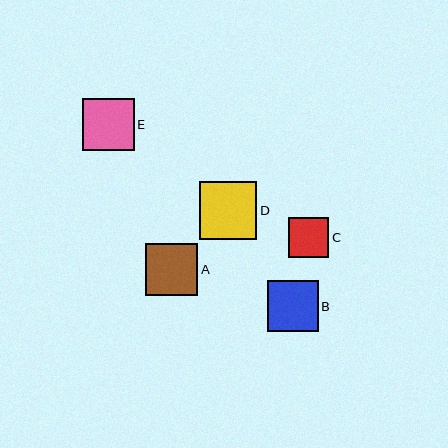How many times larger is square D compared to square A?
Square D is approximately 1.1 times the size of square A.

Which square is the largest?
Square D is the largest with a size of approximately 58 pixels.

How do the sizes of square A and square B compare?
Square A and square B are approximately the same size.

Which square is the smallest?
Square C is the smallest with a size of approximately 40 pixels.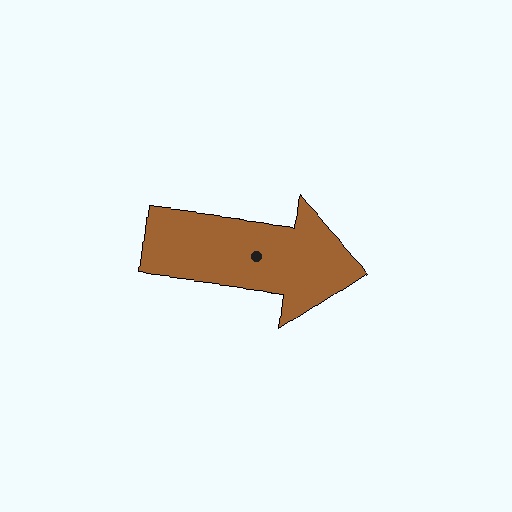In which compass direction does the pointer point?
East.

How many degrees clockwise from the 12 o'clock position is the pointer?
Approximately 97 degrees.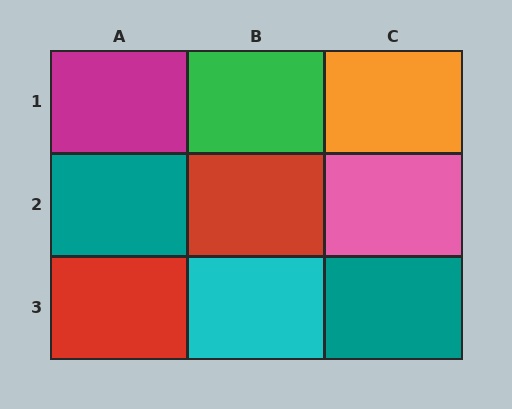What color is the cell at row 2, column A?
Teal.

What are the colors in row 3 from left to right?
Red, cyan, teal.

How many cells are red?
2 cells are red.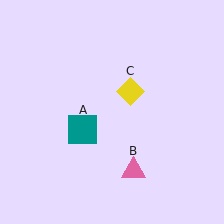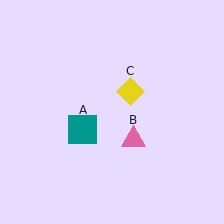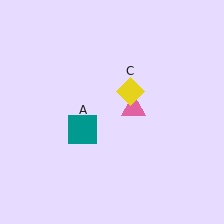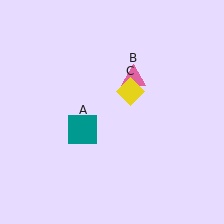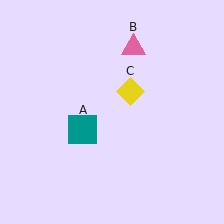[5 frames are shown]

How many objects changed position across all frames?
1 object changed position: pink triangle (object B).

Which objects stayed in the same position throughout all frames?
Teal square (object A) and yellow diamond (object C) remained stationary.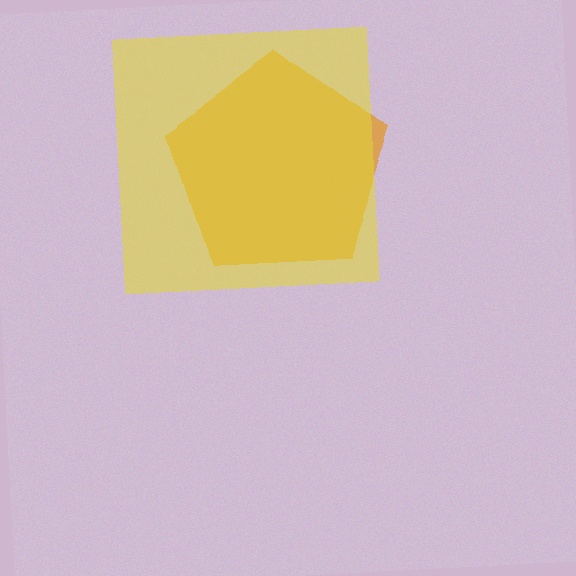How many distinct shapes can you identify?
There are 2 distinct shapes: an orange pentagon, a yellow square.